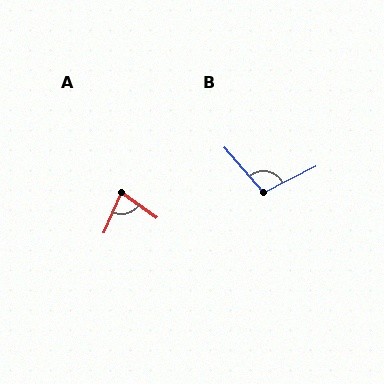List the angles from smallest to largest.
A (78°), B (104°).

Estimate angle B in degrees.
Approximately 104 degrees.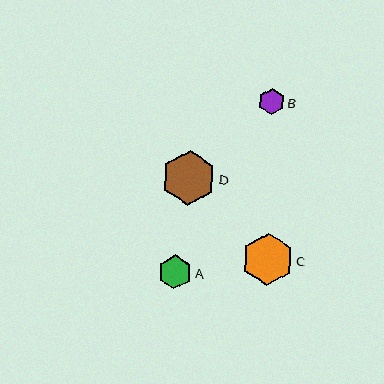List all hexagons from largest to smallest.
From largest to smallest: D, C, A, B.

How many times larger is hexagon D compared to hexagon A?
Hexagon D is approximately 1.6 times the size of hexagon A.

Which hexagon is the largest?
Hexagon D is the largest with a size of approximately 54 pixels.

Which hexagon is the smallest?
Hexagon B is the smallest with a size of approximately 26 pixels.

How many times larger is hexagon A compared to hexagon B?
Hexagon A is approximately 1.3 times the size of hexagon B.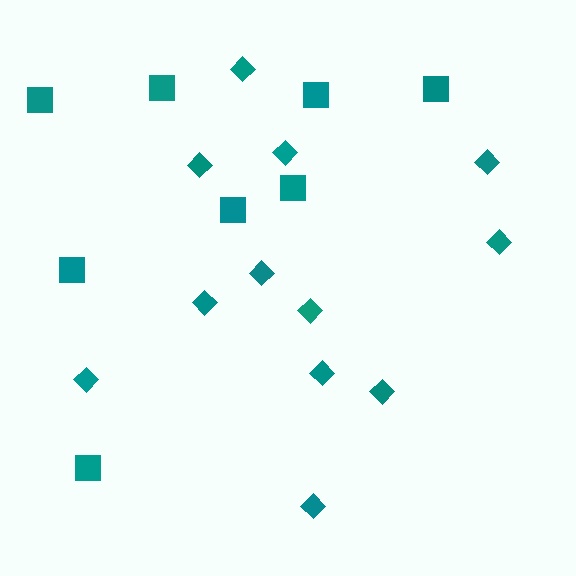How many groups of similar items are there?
There are 2 groups: one group of squares (8) and one group of diamonds (12).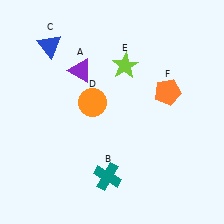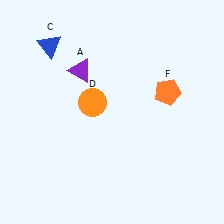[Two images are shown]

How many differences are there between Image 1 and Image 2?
There are 2 differences between the two images.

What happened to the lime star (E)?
The lime star (E) was removed in Image 2. It was in the top-right area of Image 1.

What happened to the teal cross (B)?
The teal cross (B) was removed in Image 2. It was in the bottom-left area of Image 1.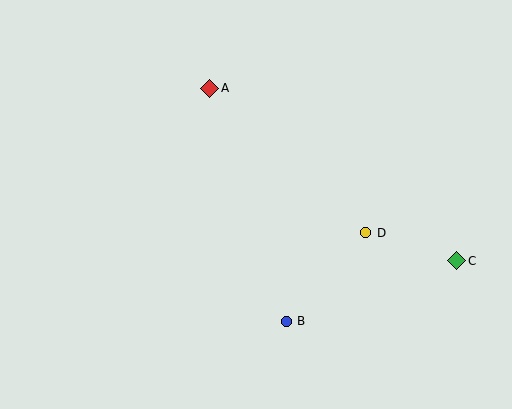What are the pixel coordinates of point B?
Point B is at (286, 321).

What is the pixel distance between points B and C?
The distance between B and C is 181 pixels.